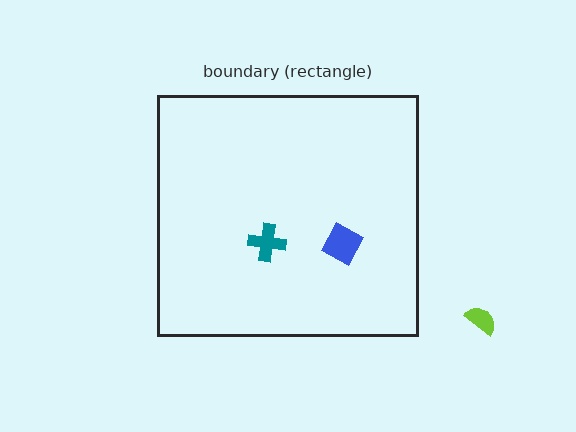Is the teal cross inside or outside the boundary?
Inside.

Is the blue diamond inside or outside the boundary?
Inside.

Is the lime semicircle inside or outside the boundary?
Outside.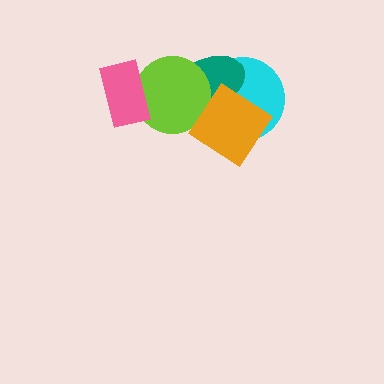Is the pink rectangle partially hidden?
No, no other shape covers it.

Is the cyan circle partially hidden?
Yes, it is partially covered by another shape.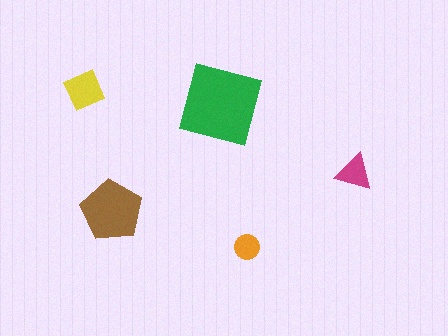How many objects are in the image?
There are 5 objects in the image.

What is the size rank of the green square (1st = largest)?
1st.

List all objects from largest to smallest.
The green square, the brown pentagon, the yellow diamond, the magenta triangle, the orange circle.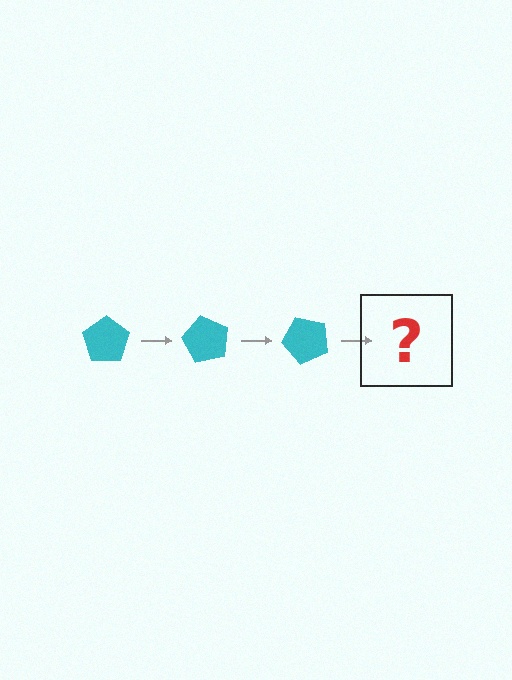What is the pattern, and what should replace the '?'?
The pattern is that the pentagon rotates 60 degrees each step. The '?' should be a cyan pentagon rotated 180 degrees.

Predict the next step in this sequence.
The next step is a cyan pentagon rotated 180 degrees.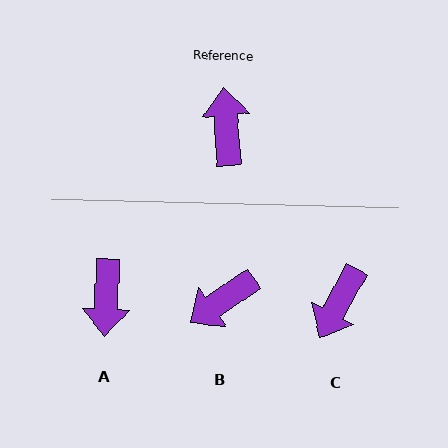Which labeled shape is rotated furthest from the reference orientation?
A, about 173 degrees away.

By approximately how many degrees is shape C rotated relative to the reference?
Approximately 147 degrees counter-clockwise.